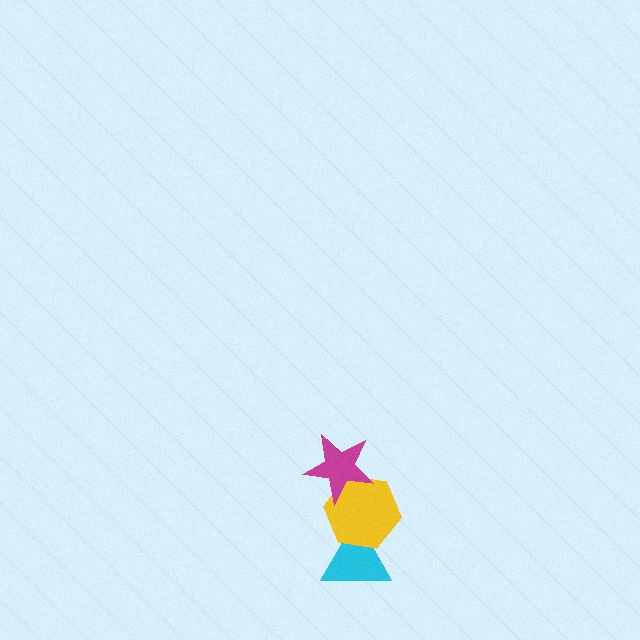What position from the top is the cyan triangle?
The cyan triangle is 3rd from the top.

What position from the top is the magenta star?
The magenta star is 1st from the top.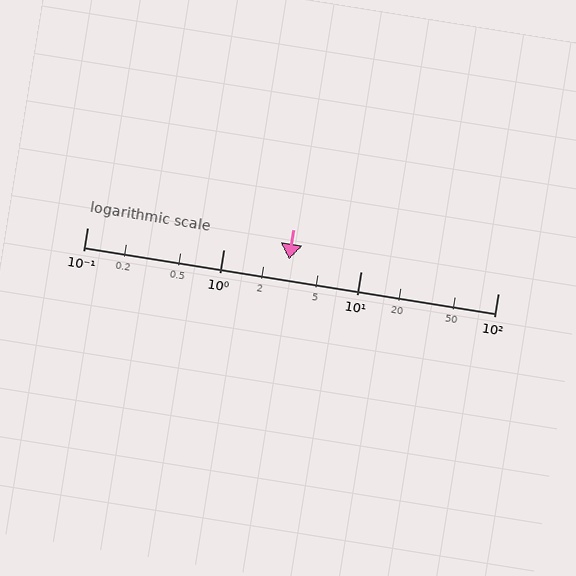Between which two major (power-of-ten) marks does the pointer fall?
The pointer is between 1 and 10.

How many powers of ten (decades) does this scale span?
The scale spans 3 decades, from 0.1 to 100.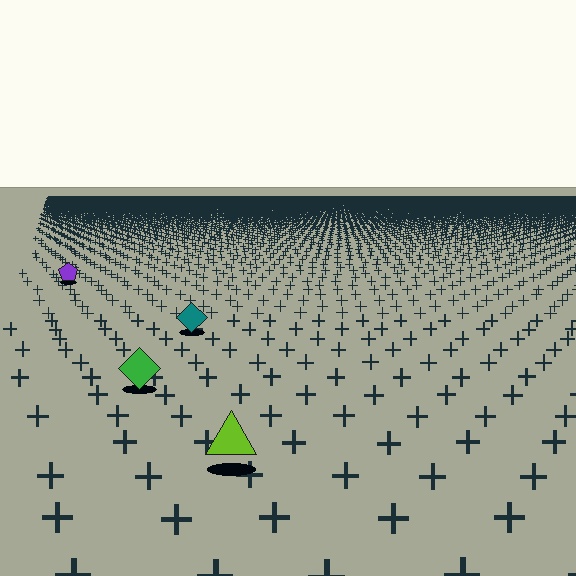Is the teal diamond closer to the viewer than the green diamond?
No. The green diamond is closer — you can tell from the texture gradient: the ground texture is coarser near it.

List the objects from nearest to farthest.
From nearest to farthest: the lime triangle, the green diamond, the teal diamond, the purple pentagon.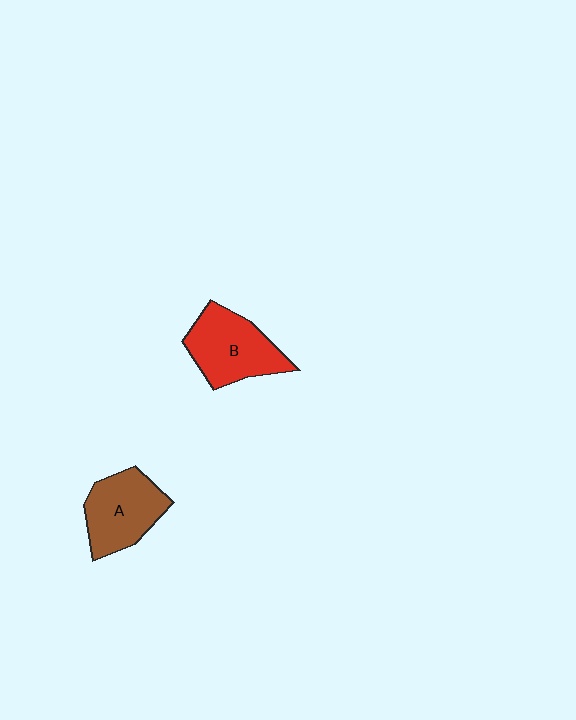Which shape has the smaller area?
Shape A (brown).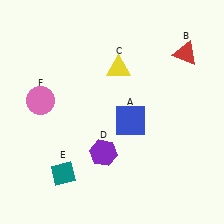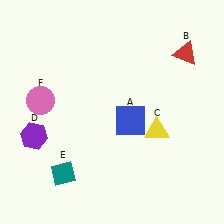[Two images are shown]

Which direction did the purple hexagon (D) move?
The purple hexagon (D) moved left.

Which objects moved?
The objects that moved are: the yellow triangle (C), the purple hexagon (D).